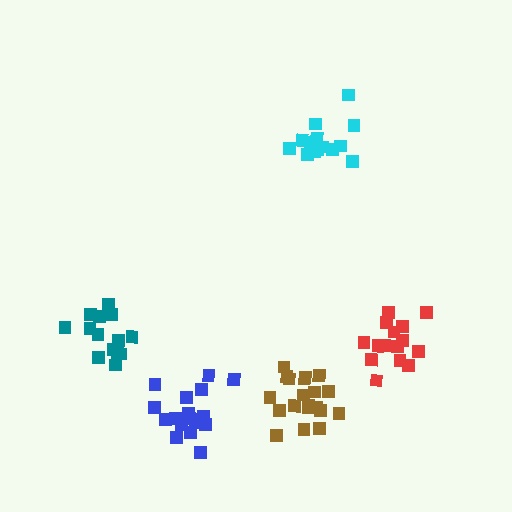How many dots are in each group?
Group 1: 20 dots, Group 2: 16 dots, Group 3: 18 dots, Group 4: 14 dots, Group 5: 15 dots (83 total).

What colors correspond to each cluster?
The clusters are colored: brown, cyan, blue, teal, red.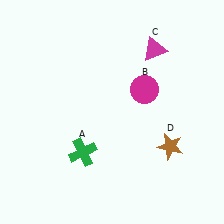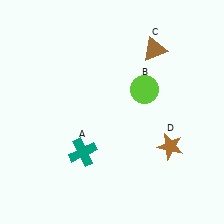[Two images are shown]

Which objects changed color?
A changed from green to teal. B changed from magenta to lime. C changed from magenta to brown.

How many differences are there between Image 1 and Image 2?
There are 3 differences between the two images.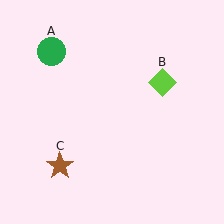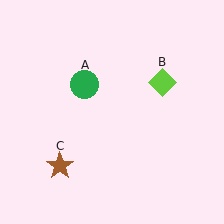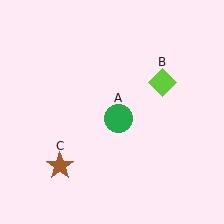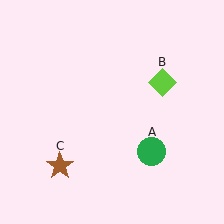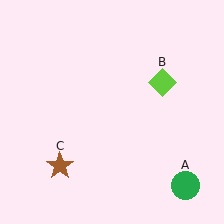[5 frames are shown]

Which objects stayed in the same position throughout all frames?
Lime diamond (object B) and brown star (object C) remained stationary.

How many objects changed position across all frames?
1 object changed position: green circle (object A).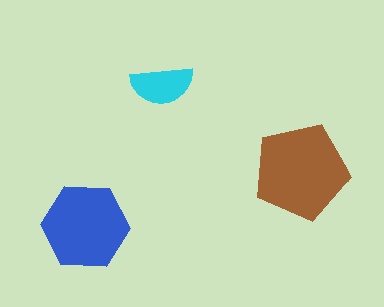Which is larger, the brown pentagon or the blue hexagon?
The brown pentagon.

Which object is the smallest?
The cyan semicircle.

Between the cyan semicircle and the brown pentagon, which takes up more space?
The brown pentagon.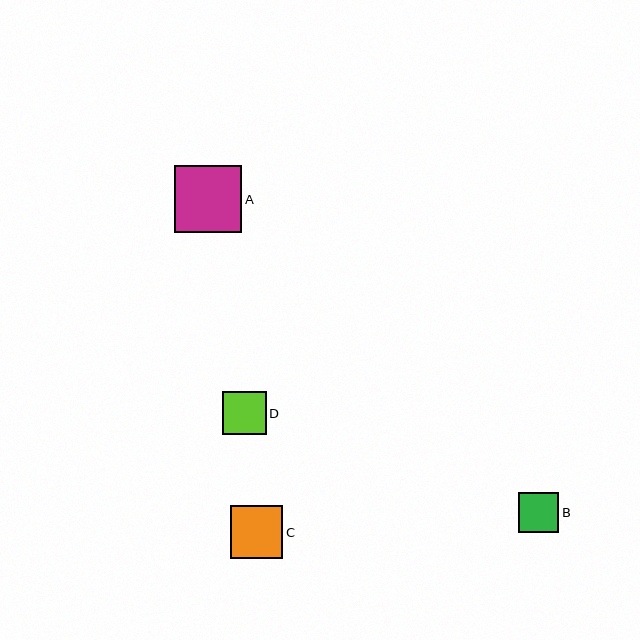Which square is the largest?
Square A is the largest with a size of approximately 67 pixels.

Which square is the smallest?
Square B is the smallest with a size of approximately 40 pixels.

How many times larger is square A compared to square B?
Square A is approximately 1.7 times the size of square B.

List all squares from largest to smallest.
From largest to smallest: A, C, D, B.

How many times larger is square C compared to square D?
Square C is approximately 1.2 times the size of square D.